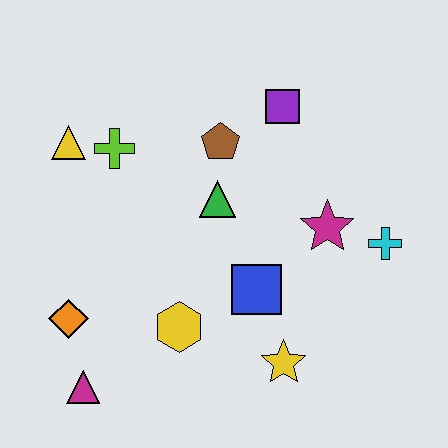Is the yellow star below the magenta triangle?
No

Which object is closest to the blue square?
The yellow star is closest to the blue square.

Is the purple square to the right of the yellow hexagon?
Yes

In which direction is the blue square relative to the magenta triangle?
The blue square is to the right of the magenta triangle.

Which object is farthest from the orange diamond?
The cyan cross is farthest from the orange diamond.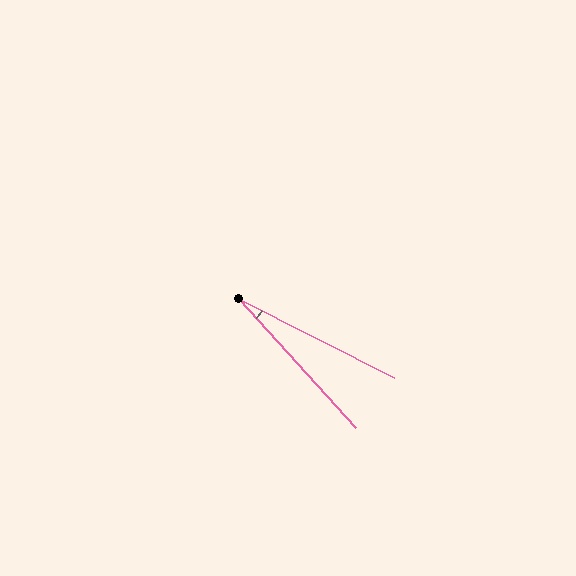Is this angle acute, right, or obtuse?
It is acute.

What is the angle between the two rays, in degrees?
Approximately 21 degrees.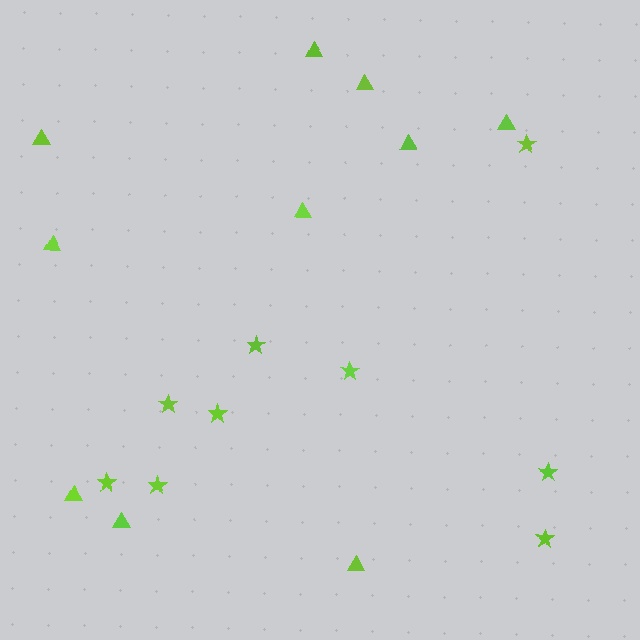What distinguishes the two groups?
There are 2 groups: one group of triangles (10) and one group of stars (9).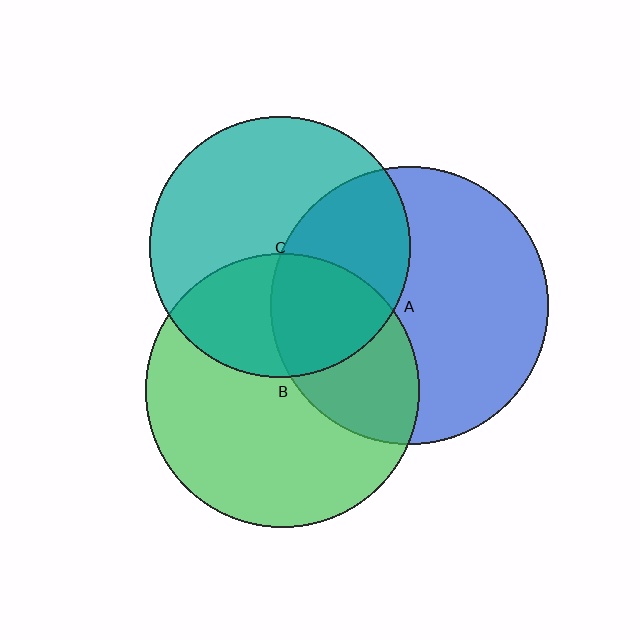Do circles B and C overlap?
Yes.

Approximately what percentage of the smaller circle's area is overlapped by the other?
Approximately 35%.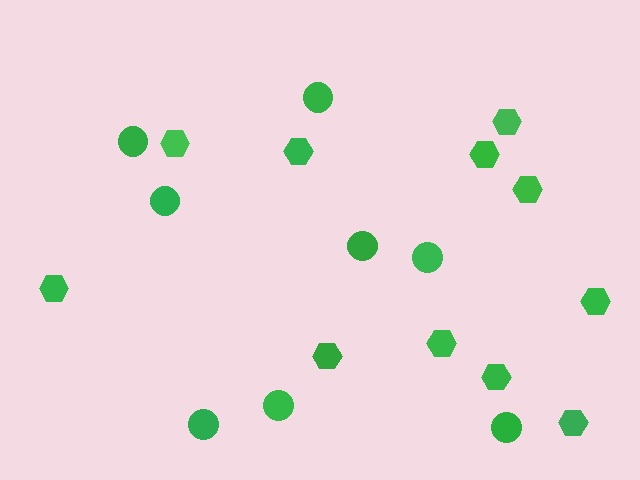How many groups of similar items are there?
There are 2 groups: one group of hexagons (11) and one group of circles (8).